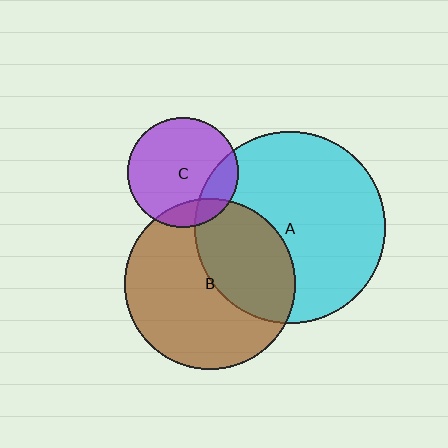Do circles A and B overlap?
Yes.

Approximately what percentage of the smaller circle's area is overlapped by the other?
Approximately 40%.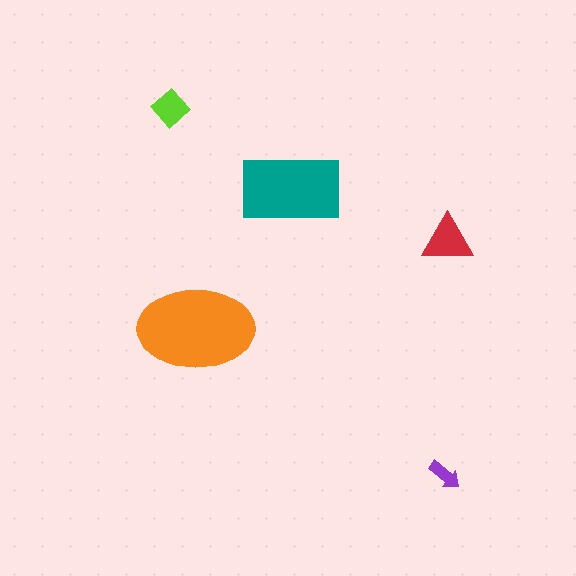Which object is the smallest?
The purple arrow.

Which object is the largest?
The orange ellipse.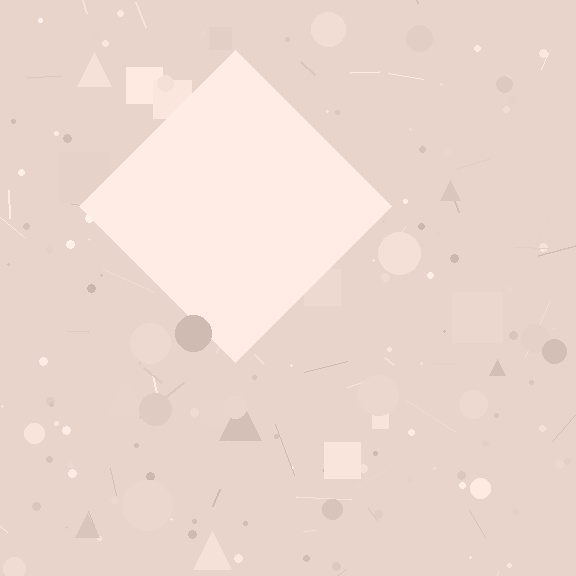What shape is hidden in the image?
A diamond is hidden in the image.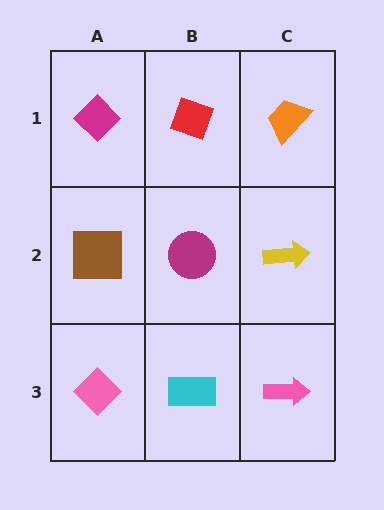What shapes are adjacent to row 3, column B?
A magenta circle (row 2, column B), a pink diamond (row 3, column A), a pink arrow (row 3, column C).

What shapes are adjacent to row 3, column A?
A brown square (row 2, column A), a cyan rectangle (row 3, column B).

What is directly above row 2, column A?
A magenta diamond.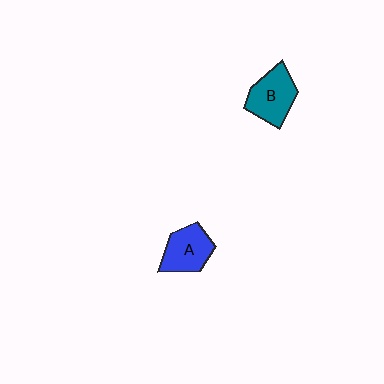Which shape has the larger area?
Shape B (teal).